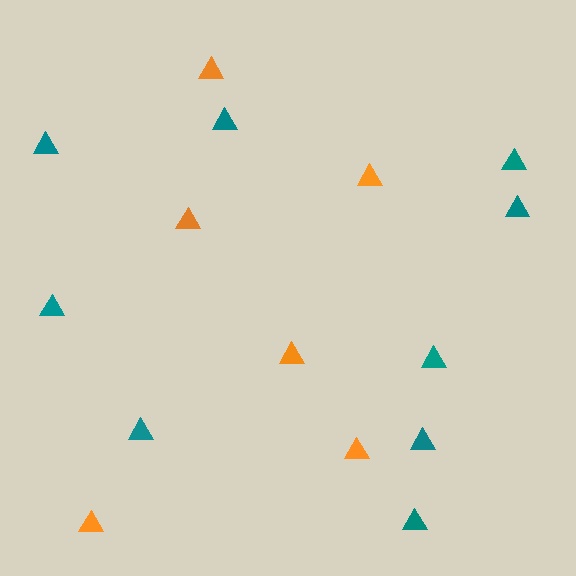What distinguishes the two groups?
There are 2 groups: one group of orange triangles (6) and one group of teal triangles (9).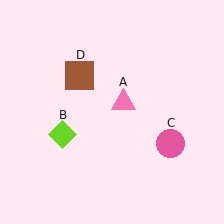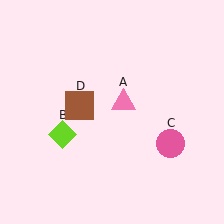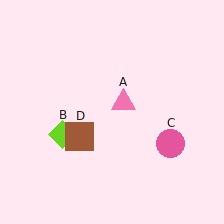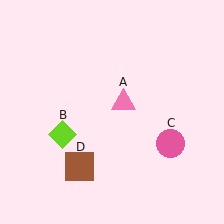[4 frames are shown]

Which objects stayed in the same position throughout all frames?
Pink triangle (object A) and lime diamond (object B) and pink circle (object C) remained stationary.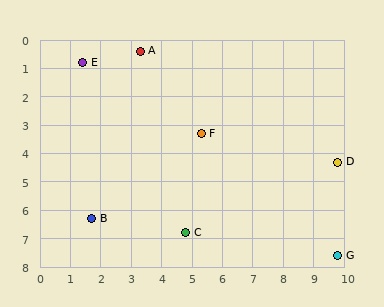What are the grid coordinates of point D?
Point D is at approximately (9.8, 4.3).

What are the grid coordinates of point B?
Point B is at approximately (1.7, 6.3).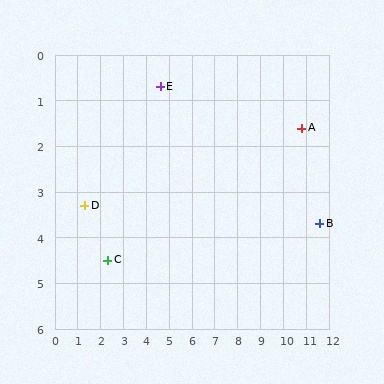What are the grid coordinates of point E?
Point E is at approximately (4.6, 0.7).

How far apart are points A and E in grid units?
Points A and E are about 6.3 grid units apart.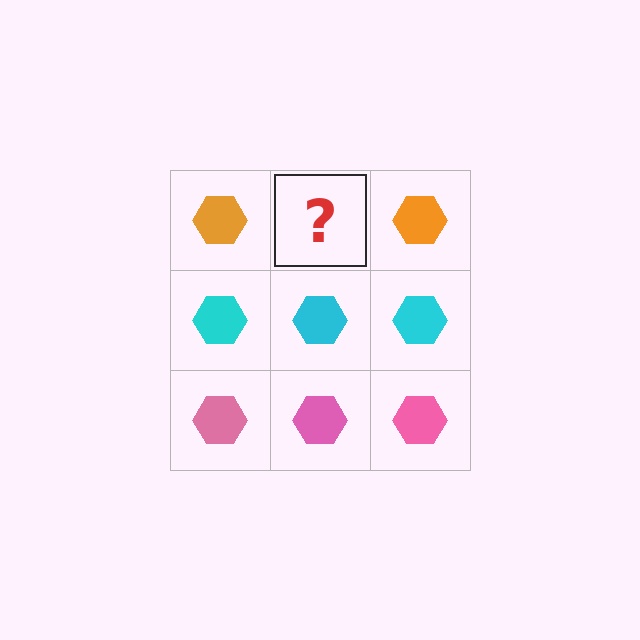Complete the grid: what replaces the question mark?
The question mark should be replaced with an orange hexagon.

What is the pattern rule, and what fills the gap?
The rule is that each row has a consistent color. The gap should be filled with an orange hexagon.